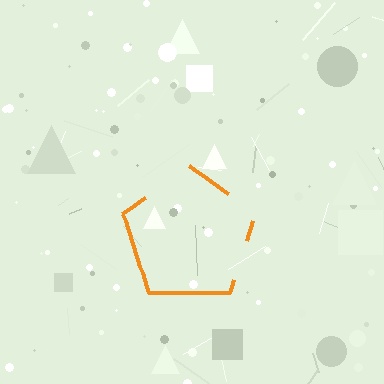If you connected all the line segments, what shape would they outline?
They would outline a pentagon.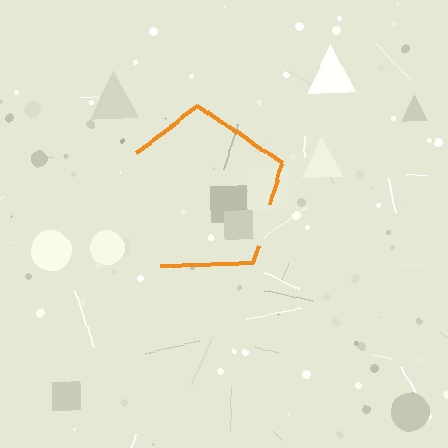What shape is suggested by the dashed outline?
The dashed outline suggests a pentagon.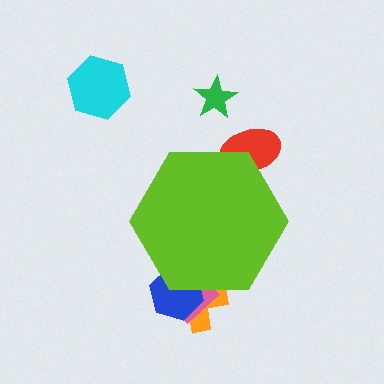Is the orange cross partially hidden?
Yes, the orange cross is partially hidden behind the lime hexagon.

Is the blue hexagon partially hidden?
Yes, the blue hexagon is partially hidden behind the lime hexagon.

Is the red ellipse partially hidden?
Yes, the red ellipse is partially hidden behind the lime hexagon.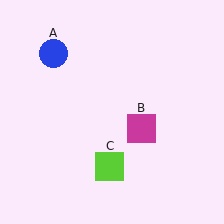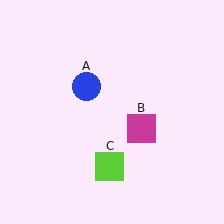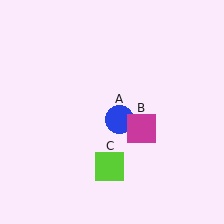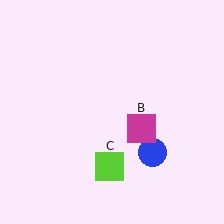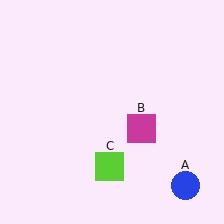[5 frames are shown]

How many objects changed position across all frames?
1 object changed position: blue circle (object A).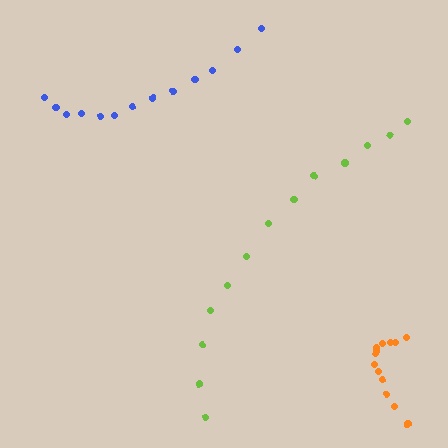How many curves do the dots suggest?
There are 3 distinct paths.